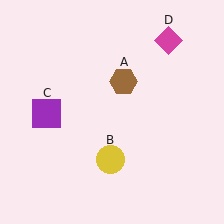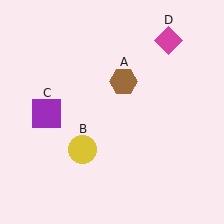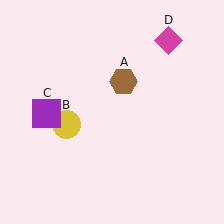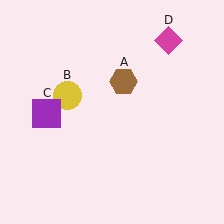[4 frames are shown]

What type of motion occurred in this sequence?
The yellow circle (object B) rotated clockwise around the center of the scene.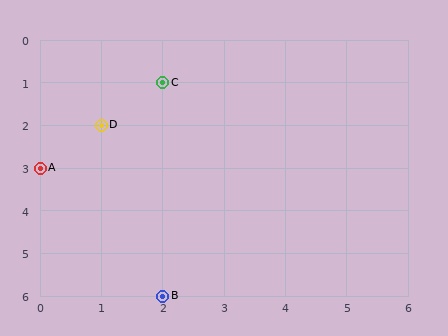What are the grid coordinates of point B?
Point B is at grid coordinates (2, 6).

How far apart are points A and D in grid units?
Points A and D are 1 column and 1 row apart (about 1.4 grid units diagonally).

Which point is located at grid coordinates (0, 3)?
Point A is at (0, 3).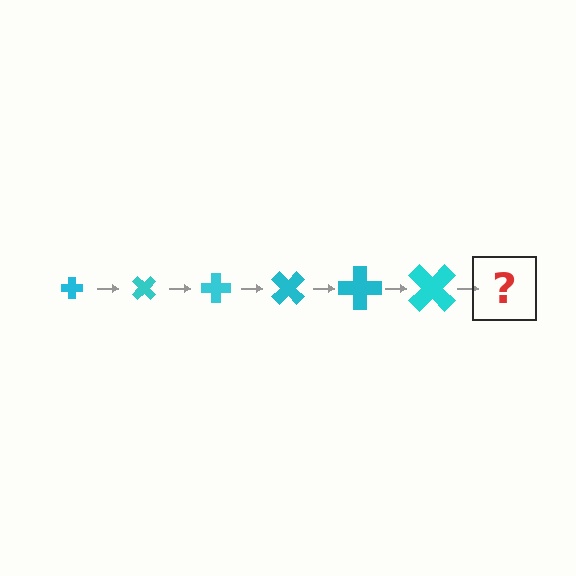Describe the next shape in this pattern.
It should be a cross, larger than the previous one and rotated 270 degrees from the start.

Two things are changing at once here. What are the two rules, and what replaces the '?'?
The two rules are that the cross grows larger each step and it rotates 45 degrees each step. The '?' should be a cross, larger than the previous one and rotated 270 degrees from the start.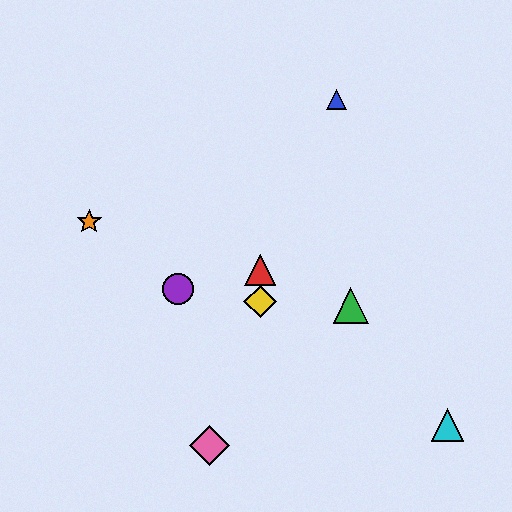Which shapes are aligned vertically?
The red triangle, the yellow diamond are aligned vertically.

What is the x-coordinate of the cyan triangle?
The cyan triangle is at x≈447.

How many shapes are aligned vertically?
2 shapes (the red triangle, the yellow diamond) are aligned vertically.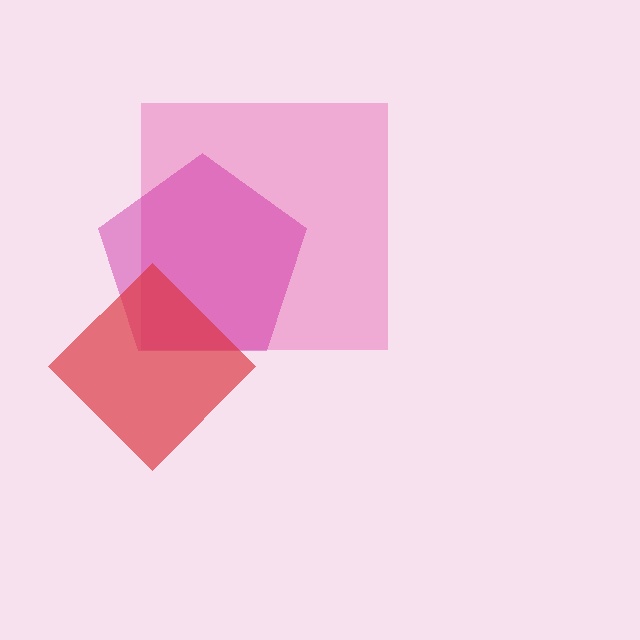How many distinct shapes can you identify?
There are 3 distinct shapes: a pink square, a magenta pentagon, a red diamond.